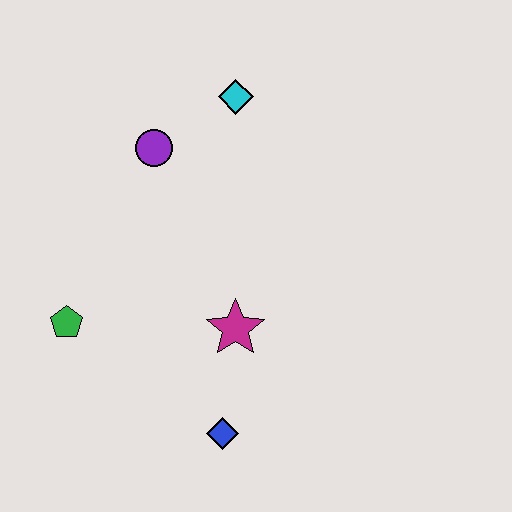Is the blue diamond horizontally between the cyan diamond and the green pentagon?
Yes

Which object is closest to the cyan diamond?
The purple circle is closest to the cyan diamond.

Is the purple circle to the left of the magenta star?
Yes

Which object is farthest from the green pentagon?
The cyan diamond is farthest from the green pentagon.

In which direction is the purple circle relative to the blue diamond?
The purple circle is above the blue diamond.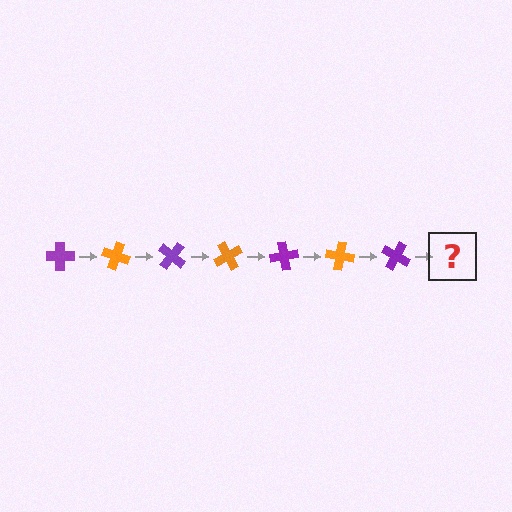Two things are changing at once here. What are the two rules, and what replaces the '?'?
The two rules are that it rotates 20 degrees each step and the color cycles through purple and orange. The '?' should be an orange cross, rotated 140 degrees from the start.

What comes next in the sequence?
The next element should be an orange cross, rotated 140 degrees from the start.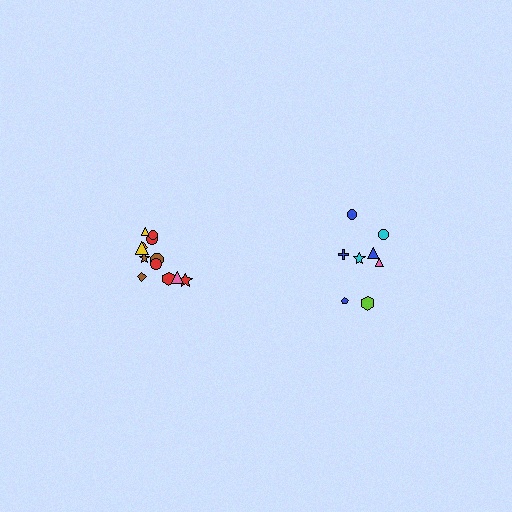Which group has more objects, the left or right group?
The left group.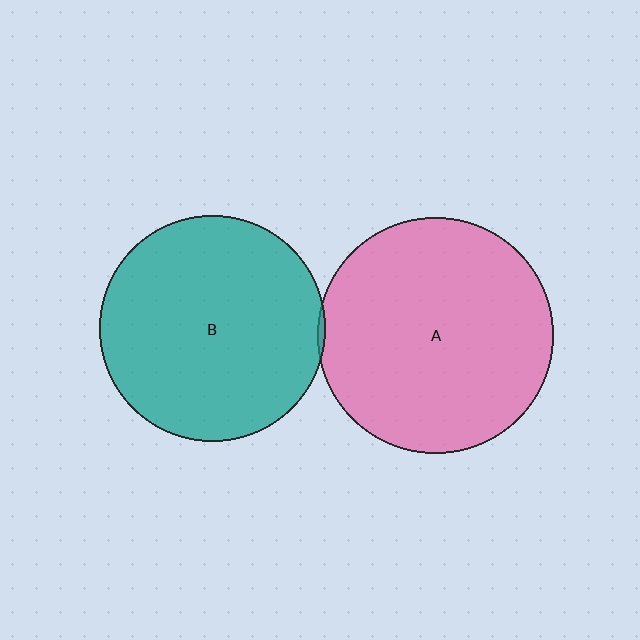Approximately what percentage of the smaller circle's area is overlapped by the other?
Approximately 5%.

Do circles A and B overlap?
Yes.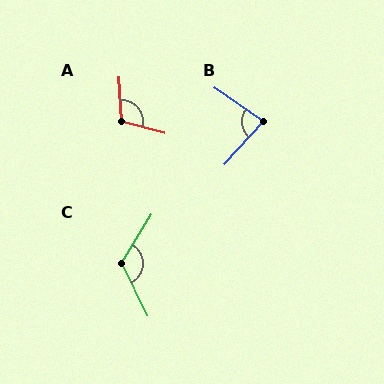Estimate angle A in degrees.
Approximately 109 degrees.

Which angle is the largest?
C, at approximately 122 degrees.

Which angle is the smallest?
B, at approximately 82 degrees.